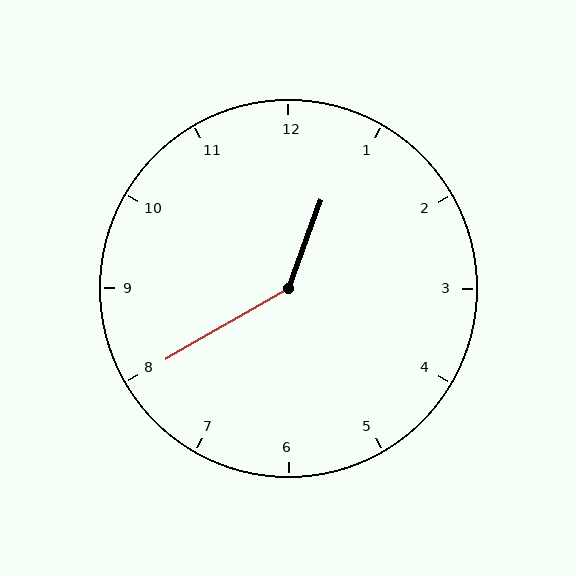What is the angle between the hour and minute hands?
Approximately 140 degrees.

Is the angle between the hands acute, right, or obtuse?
It is obtuse.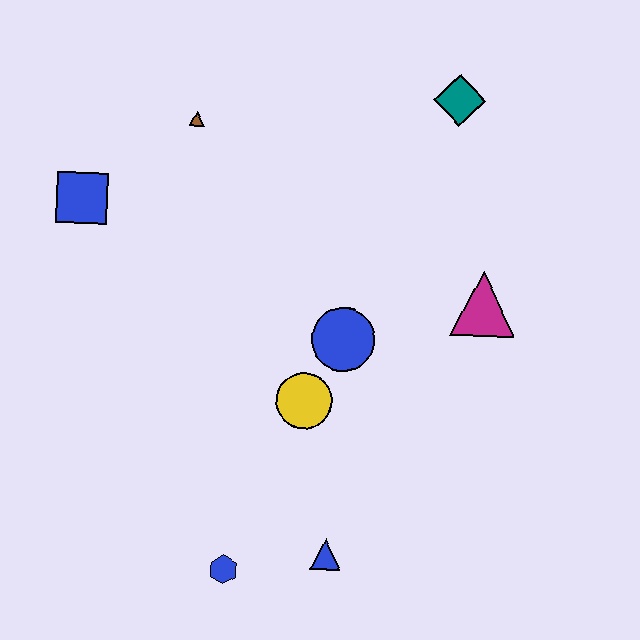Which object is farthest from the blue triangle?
The teal diamond is farthest from the blue triangle.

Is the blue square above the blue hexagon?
Yes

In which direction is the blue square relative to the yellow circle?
The blue square is to the left of the yellow circle.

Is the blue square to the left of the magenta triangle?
Yes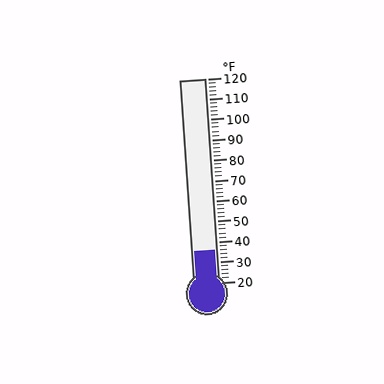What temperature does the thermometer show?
The thermometer shows approximately 36°F.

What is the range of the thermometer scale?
The thermometer scale ranges from 20°F to 120°F.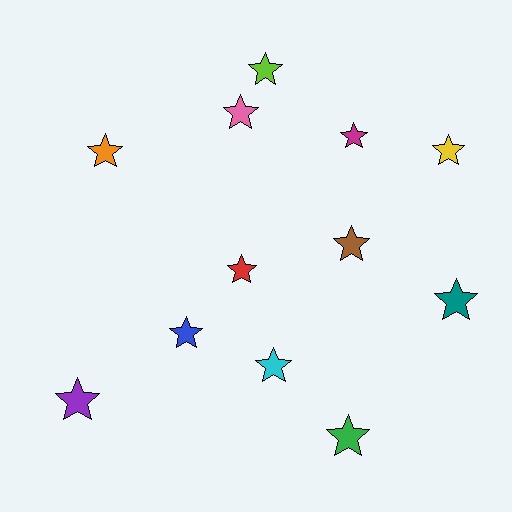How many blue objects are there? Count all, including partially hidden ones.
There is 1 blue object.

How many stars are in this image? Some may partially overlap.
There are 12 stars.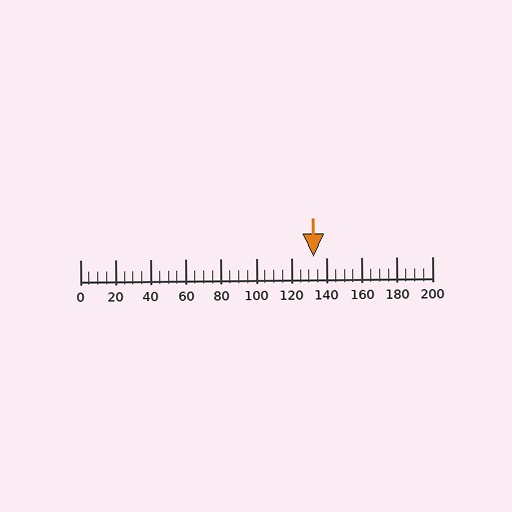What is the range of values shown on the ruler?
The ruler shows values from 0 to 200.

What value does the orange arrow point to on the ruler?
The orange arrow points to approximately 133.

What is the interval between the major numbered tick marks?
The major tick marks are spaced 20 units apart.